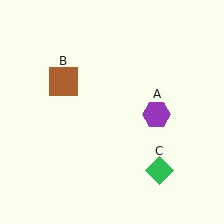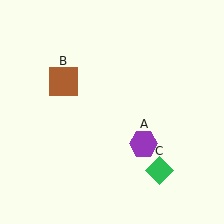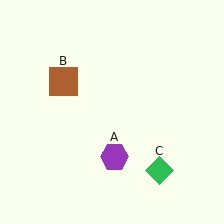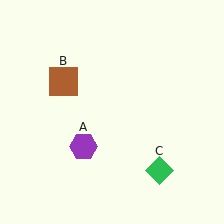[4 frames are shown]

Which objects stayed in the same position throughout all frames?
Brown square (object B) and green diamond (object C) remained stationary.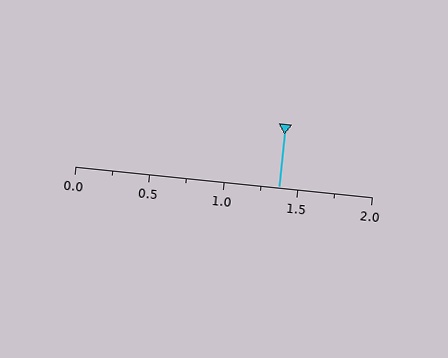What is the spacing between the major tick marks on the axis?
The major ticks are spaced 0.5 apart.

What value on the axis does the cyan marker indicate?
The marker indicates approximately 1.38.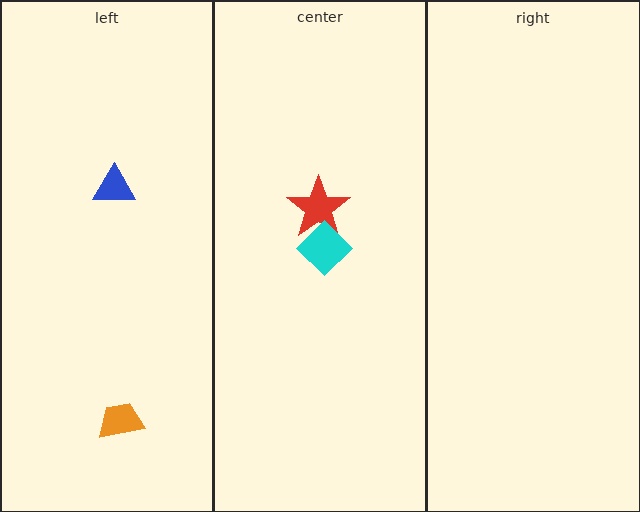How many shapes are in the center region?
2.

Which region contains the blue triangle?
The left region.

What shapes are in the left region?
The orange trapezoid, the blue triangle.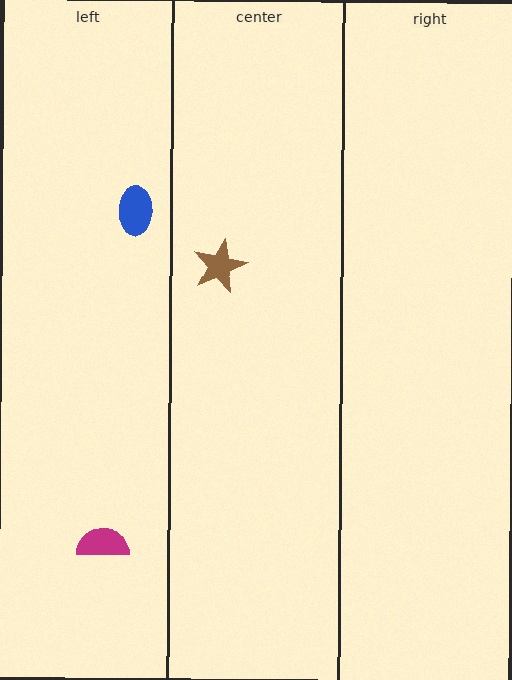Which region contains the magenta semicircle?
The left region.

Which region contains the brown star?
The center region.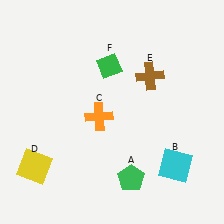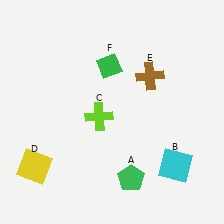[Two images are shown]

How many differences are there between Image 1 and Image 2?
There is 1 difference between the two images.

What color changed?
The cross (C) changed from orange in Image 1 to lime in Image 2.